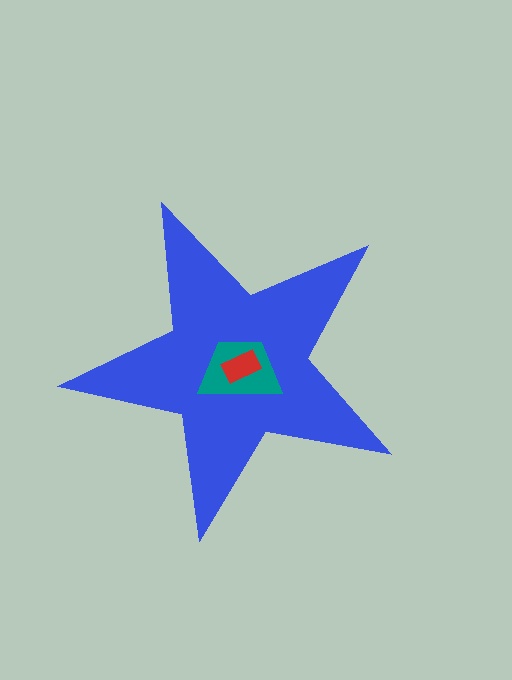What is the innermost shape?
The red rectangle.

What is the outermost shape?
The blue star.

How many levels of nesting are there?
3.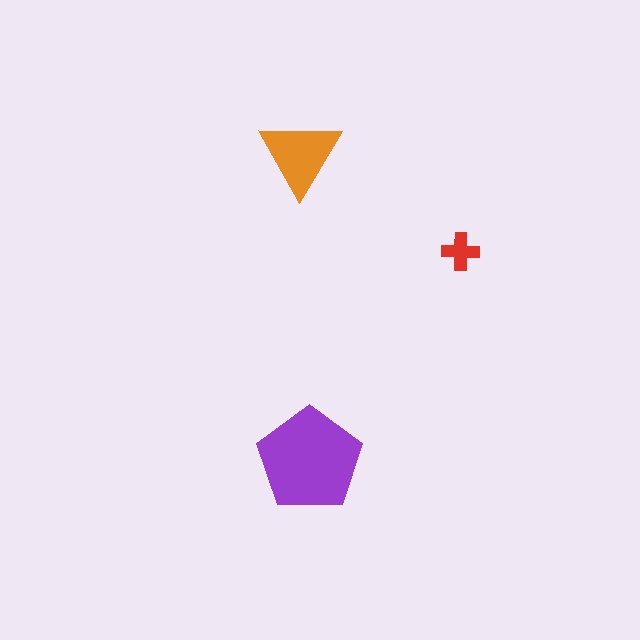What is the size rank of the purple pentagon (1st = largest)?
1st.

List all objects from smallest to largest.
The red cross, the orange triangle, the purple pentagon.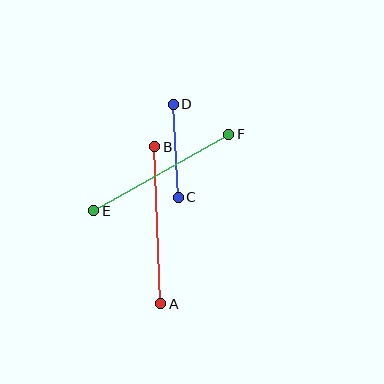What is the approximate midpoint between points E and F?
The midpoint is at approximately (161, 172) pixels.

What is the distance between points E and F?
The distance is approximately 155 pixels.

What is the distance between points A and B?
The distance is approximately 157 pixels.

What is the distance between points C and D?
The distance is approximately 93 pixels.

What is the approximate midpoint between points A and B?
The midpoint is at approximately (158, 225) pixels.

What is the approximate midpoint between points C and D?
The midpoint is at approximately (176, 151) pixels.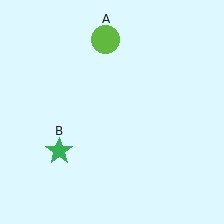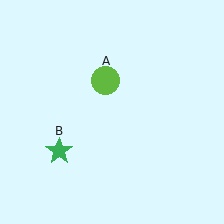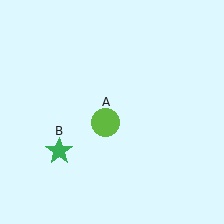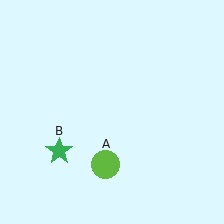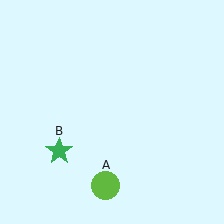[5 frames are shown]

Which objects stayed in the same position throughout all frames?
Green star (object B) remained stationary.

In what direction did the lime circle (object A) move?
The lime circle (object A) moved down.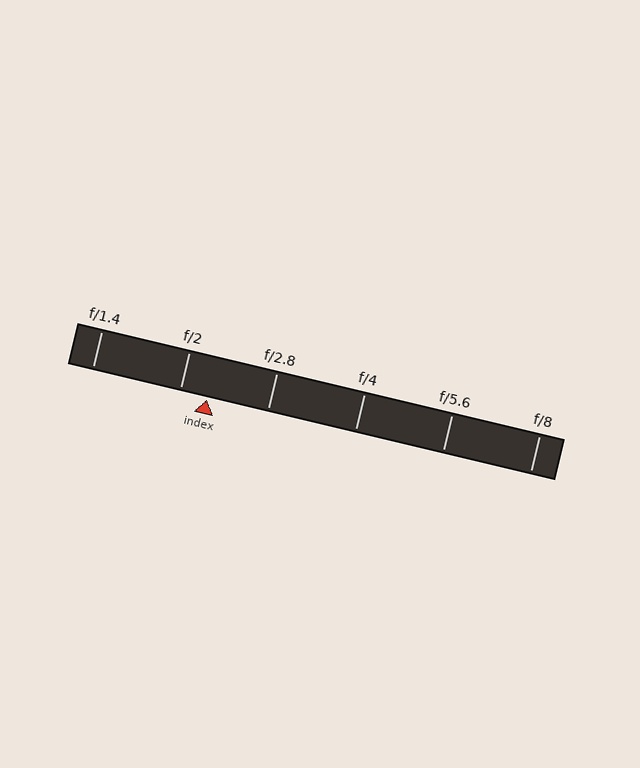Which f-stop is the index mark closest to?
The index mark is closest to f/2.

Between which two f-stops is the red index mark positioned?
The index mark is between f/2 and f/2.8.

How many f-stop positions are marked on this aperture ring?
There are 6 f-stop positions marked.